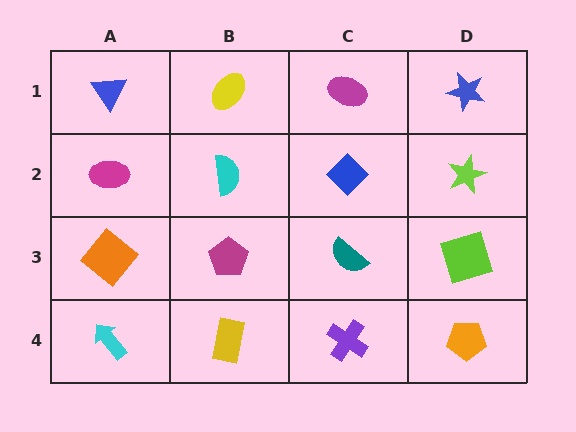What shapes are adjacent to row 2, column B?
A yellow ellipse (row 1, column B), a magenta pentagon (row 3, column B), a magenta ellipse (row 2, column A), a blue diamond (row 2, column C).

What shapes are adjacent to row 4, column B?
A magenta pentagon (row 3, column B), a cyan arrow (row 4, column A), a purple cross (row 4, column C).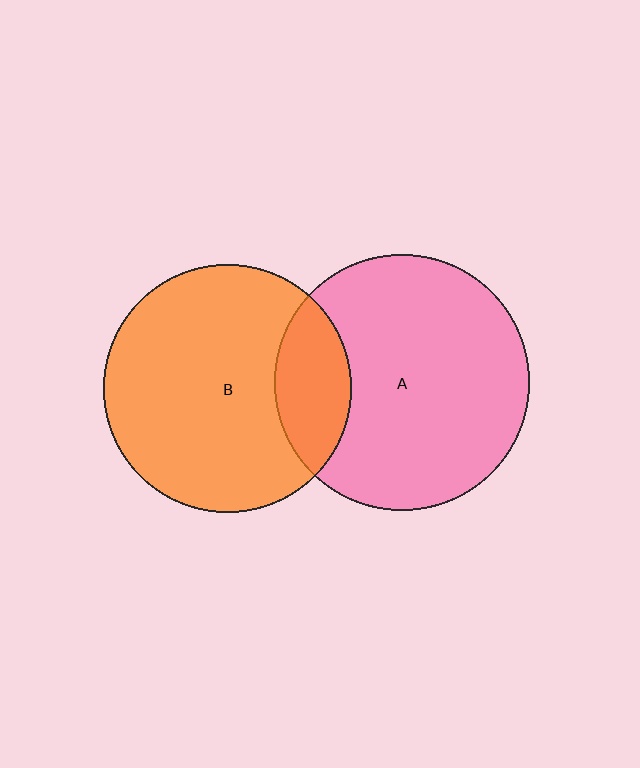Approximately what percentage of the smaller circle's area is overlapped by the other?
Approximately 20%.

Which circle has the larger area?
Circle A (pink).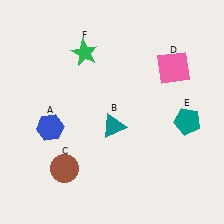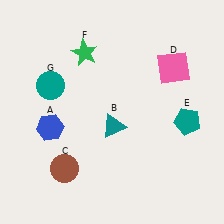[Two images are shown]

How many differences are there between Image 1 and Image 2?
There is 1 difference between the two images.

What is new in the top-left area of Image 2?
A teal circle (G) was added in the top-left area of Image 2.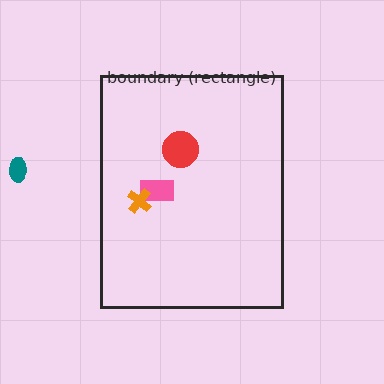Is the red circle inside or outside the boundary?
Inside.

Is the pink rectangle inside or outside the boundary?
Inside.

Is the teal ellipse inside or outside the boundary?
Outside.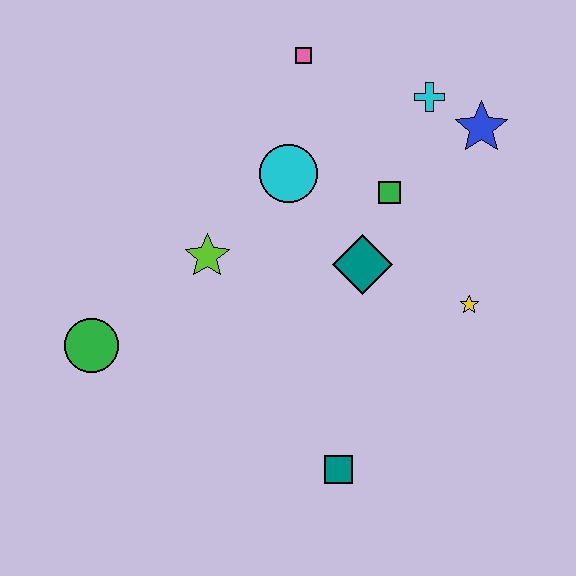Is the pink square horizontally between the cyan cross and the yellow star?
No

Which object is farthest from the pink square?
The teal square is farthest from the pink square.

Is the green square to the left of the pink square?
No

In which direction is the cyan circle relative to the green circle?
The cyan circle is to the right of the green circle.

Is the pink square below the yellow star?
No